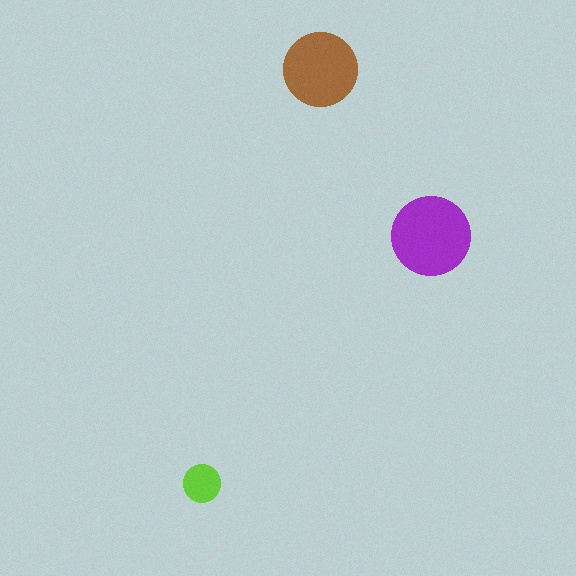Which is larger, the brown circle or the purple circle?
The purple one.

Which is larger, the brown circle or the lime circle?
The brown one.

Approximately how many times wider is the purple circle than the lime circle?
About 2 times wider.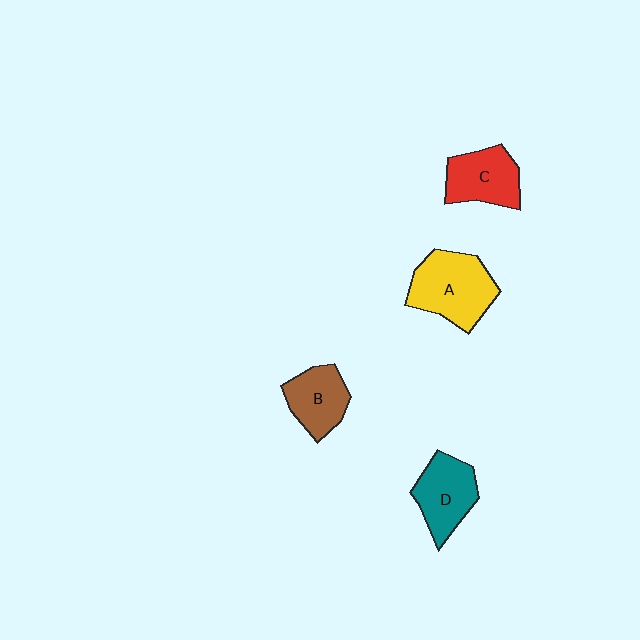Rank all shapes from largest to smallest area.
From largest to smallest: A (yellow), D (teal), C (red), B (brown).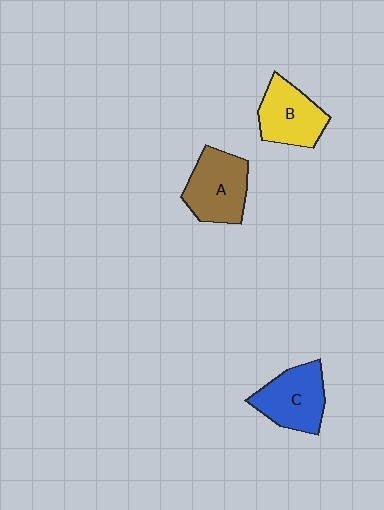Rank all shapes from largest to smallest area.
From largest to smallest: A (brown), C (blue), B (yellow).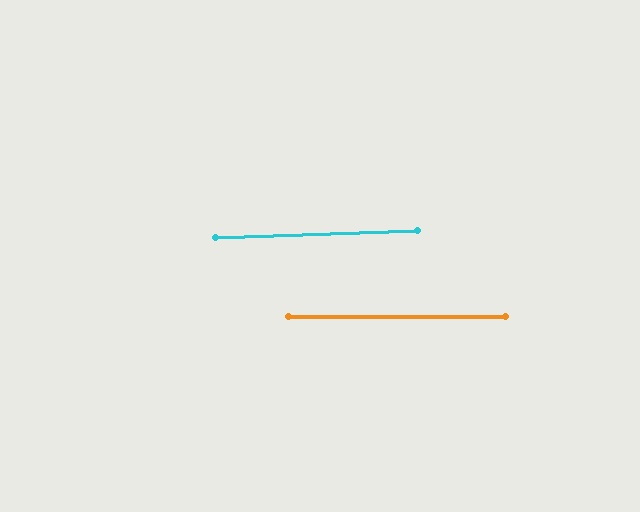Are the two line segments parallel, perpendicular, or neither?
Parallel — their directions differ by only 1.8°.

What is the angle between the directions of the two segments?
Approximately 2 degrees.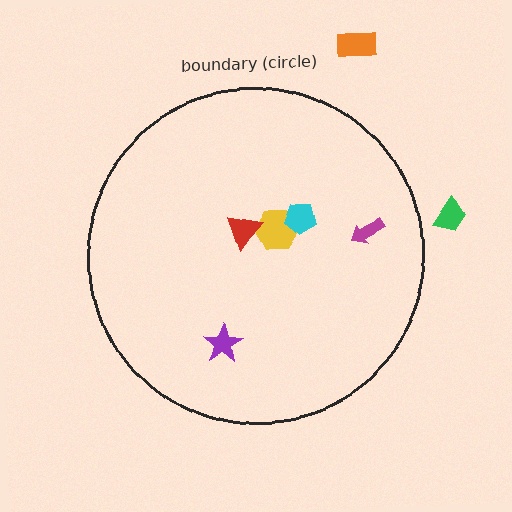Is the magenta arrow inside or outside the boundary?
Inside.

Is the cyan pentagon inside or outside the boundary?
Inside.